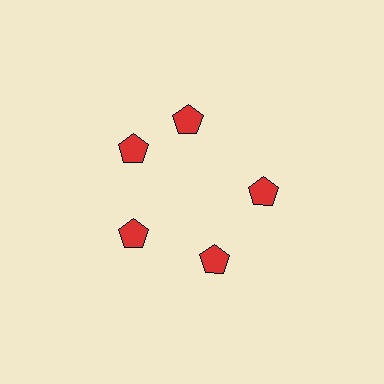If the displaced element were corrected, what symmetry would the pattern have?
It would have 5-fold rotational symmetry — the pattern would map onto itself every 72 degrees.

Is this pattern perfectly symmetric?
No. The 5 red pentagons are arranged in a ring, but one element near the 1 o'clock position is rotated out of alignment along the ring, breaking the 5-fold rotational symmetry.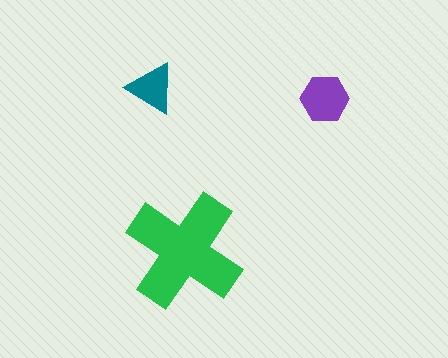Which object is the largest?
The green cross.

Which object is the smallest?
The teal triangle.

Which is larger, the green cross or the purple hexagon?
The green cross.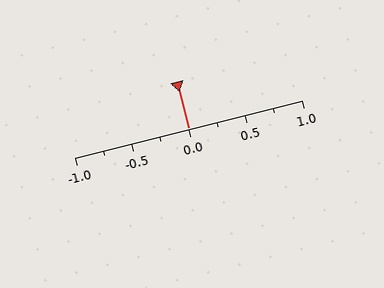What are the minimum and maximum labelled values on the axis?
The axis runs from -1.0 to 1.0.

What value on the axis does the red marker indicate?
The marker indicates approximately 0.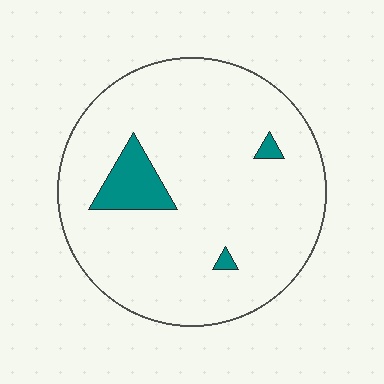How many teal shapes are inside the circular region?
3.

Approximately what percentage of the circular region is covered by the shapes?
Approximately 10%.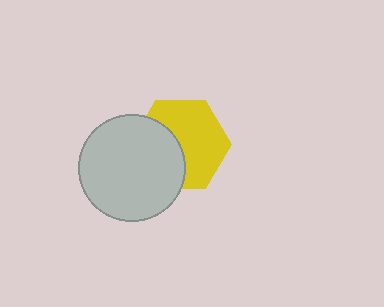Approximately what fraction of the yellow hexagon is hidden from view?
Roughly 40% of the yellow hexagon is hidden behind the light gray circle.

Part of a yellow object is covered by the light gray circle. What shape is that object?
It is a hexagon.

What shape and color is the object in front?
The object in front is a light gray circle.